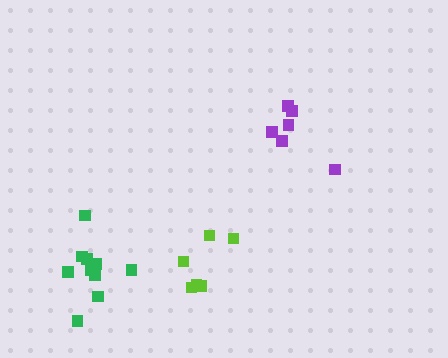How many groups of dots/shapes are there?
There are 3 groups.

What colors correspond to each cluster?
The clusters are colored: lime, green, purple.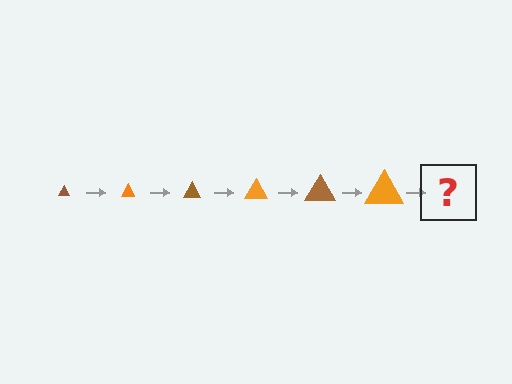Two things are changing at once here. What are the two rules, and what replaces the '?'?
The two rules are that the triangle grows larger each step and the color cycles through brown and orange. The '?' should be a brown triangle, larger than the previous one.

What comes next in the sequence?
The next element should be a brown triangle, larger than the previous one.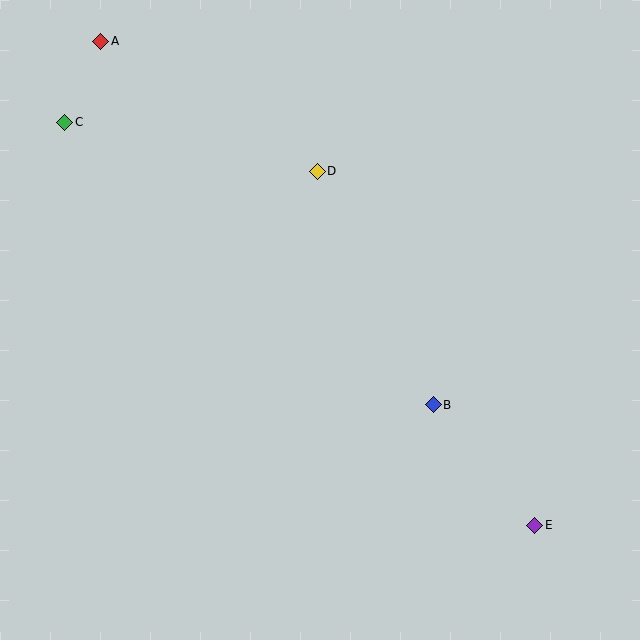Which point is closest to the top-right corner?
Point D is closest to the top-right corner.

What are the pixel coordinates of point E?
Point E is at (535, 525).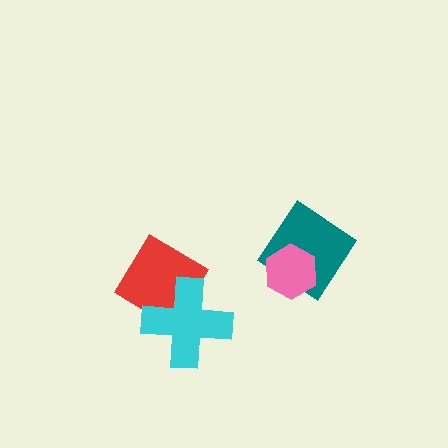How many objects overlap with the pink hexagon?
1 object overlaps with the pink hexagon.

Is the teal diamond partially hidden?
Yes, it is partially covered by another shape.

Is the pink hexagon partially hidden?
No, no other shape covers it.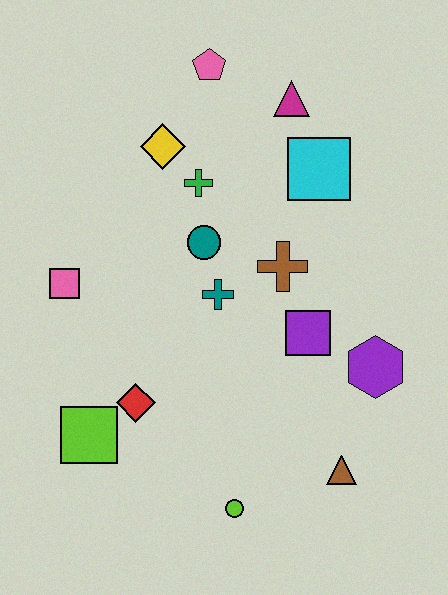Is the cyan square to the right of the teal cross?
Yes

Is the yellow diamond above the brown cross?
Yes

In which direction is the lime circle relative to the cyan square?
The lime circle is below the cyan square.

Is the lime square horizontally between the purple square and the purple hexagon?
No